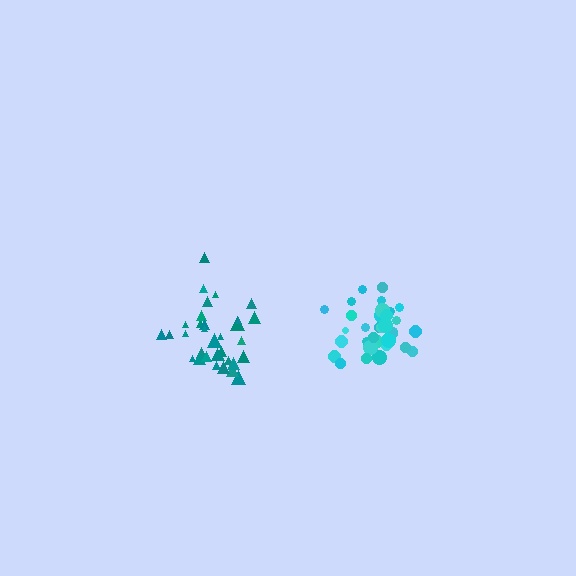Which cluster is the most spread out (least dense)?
Teal.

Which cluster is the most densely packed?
Cyan.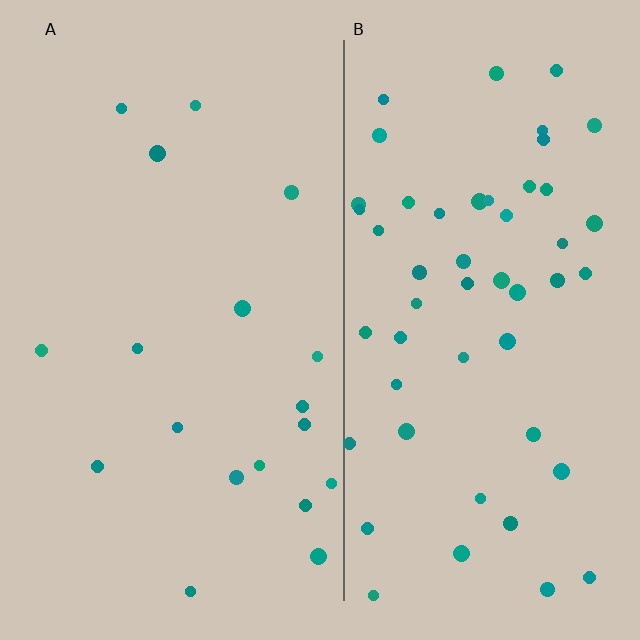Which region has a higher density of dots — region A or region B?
B (the right).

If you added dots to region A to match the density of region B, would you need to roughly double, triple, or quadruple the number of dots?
Approximately triple.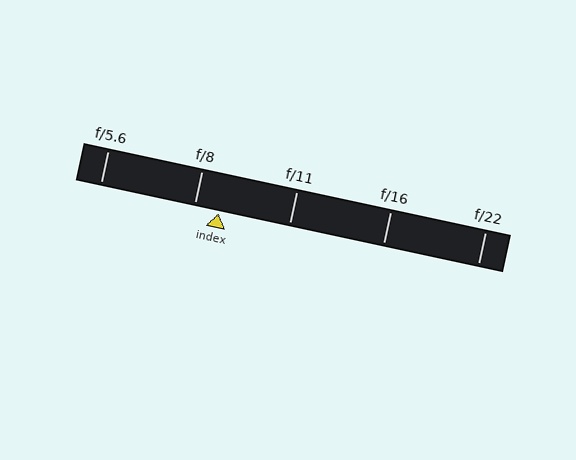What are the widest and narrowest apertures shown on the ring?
The widest aperture shown is f/5.6 and the narrowest is f/22.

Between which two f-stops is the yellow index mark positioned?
The index mark is between f/8 and f/11.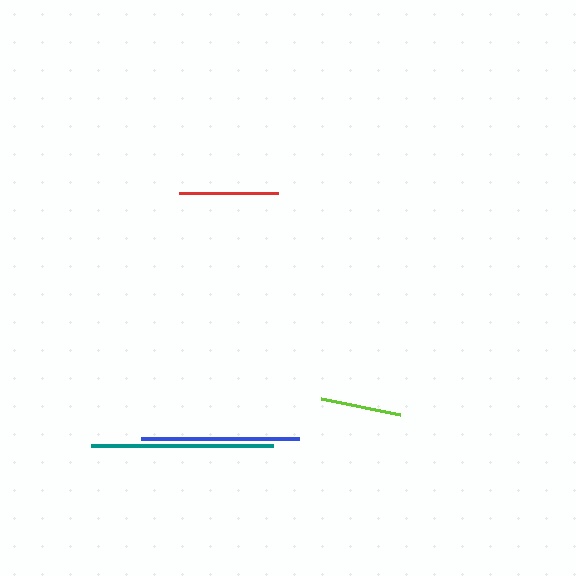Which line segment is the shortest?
The lime line is the shortest at approximately 80 pixels.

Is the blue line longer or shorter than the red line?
The blue line is longer than the red line.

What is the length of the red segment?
The red segment is approximately 99 pixels long.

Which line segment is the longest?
The teal line is the longest at approximately 181 pixels.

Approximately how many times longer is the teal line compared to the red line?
The teal line is approximately 1.8 times the length of the red line.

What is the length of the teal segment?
The teal segment is approximately 181 pixels long.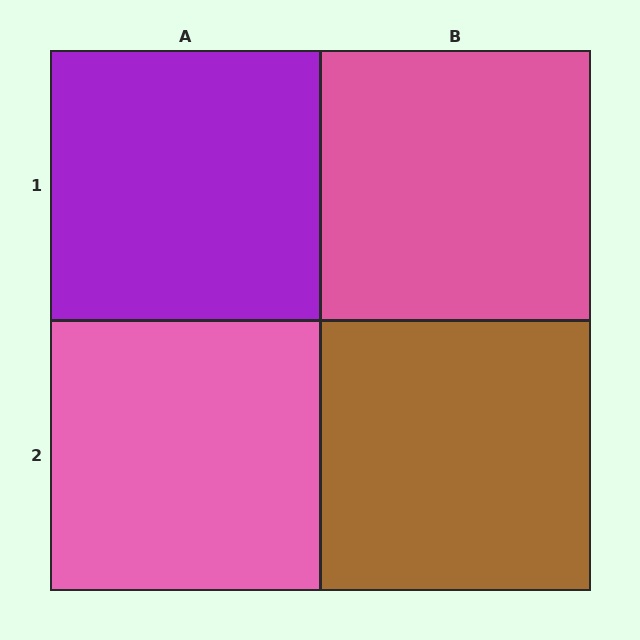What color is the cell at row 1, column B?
Pink.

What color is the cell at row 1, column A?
Purple.